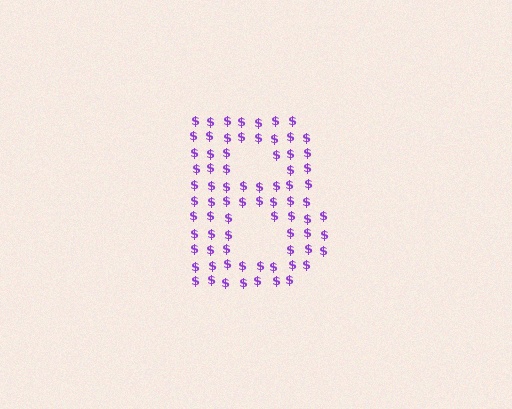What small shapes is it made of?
It is made of small dollar signs.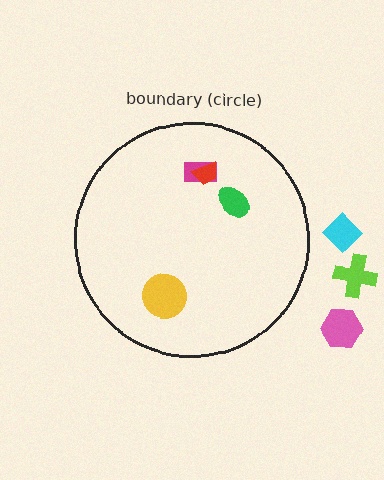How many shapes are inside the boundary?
4 inside, 3 outside.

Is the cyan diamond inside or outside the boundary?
Outside.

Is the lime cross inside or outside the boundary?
Outside.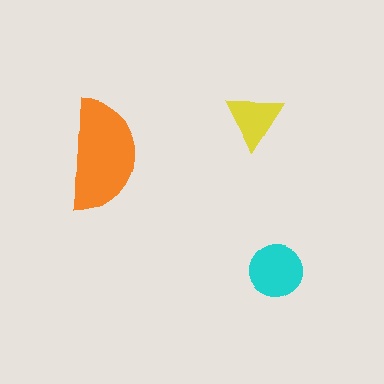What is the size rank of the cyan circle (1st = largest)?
2nd.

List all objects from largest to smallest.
The orange semicircle, the cyan circle, the yellow triangle.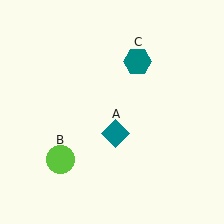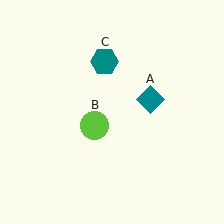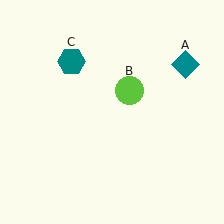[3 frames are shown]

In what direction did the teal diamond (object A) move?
The teal diamond (object A) moved up and to the right.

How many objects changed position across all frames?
3 objects changed position: teal diamond (object A), lime circle (object B), teal hexagon (object C).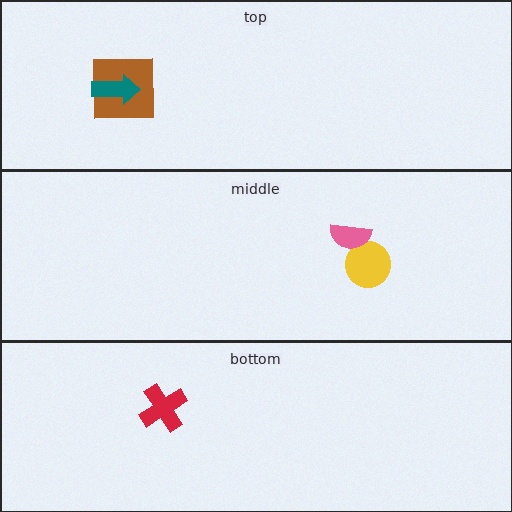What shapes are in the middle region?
The yellow circle, the pink semicircle.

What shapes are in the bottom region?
The red cross.